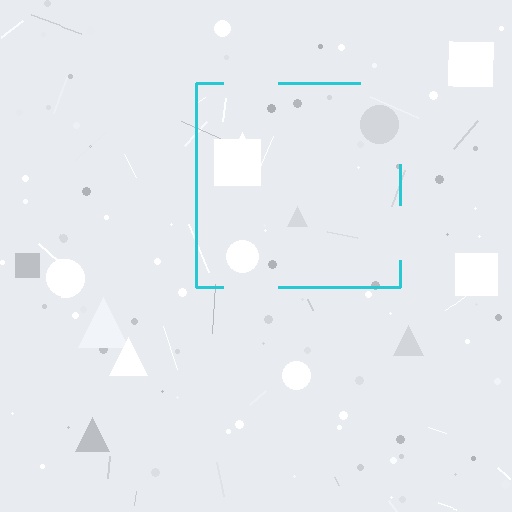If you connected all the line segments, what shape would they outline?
They would outline a square.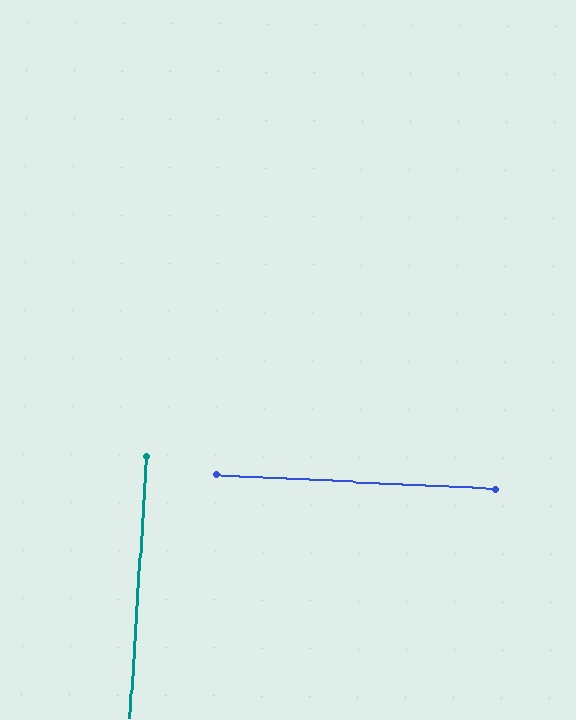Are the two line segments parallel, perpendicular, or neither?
Perpendicular — they meet at approximately 89°.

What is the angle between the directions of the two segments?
Approximately 89 degrees.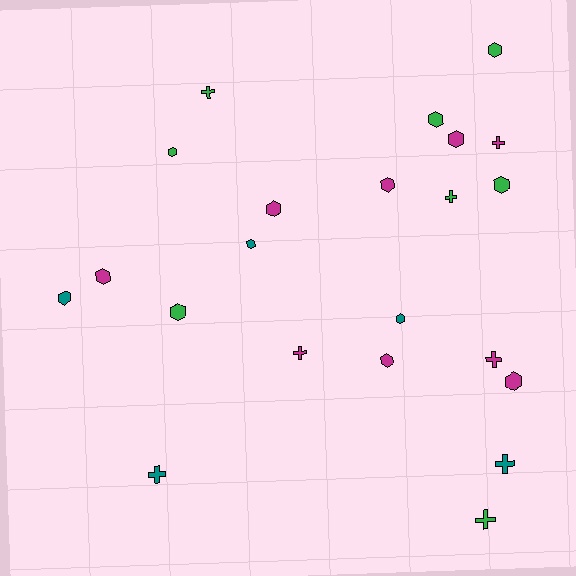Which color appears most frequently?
Magenta, with 9 objects.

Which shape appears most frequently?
Hexagon, with 14 objects.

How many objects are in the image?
There are 22 objects.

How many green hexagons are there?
There are 5 green hexagons.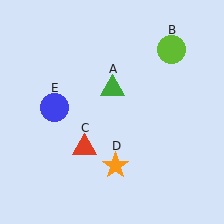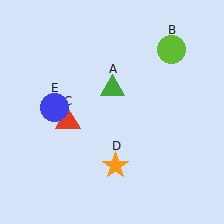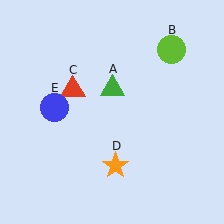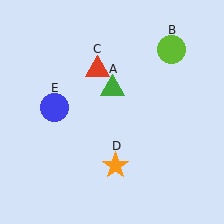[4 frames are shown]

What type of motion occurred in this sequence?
The red triangle (object C) rotated clockwise around the center of the scene.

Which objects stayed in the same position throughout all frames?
Green triangle (object A) and lime circle (object B) and orange star (object D) and blue circle (object E) remained stationary.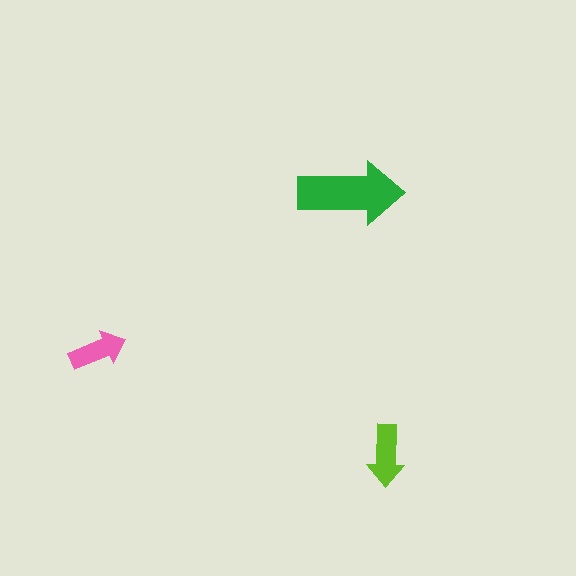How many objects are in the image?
There are 3 objects in the image.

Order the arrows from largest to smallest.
the green one, the lime one, the pink one.